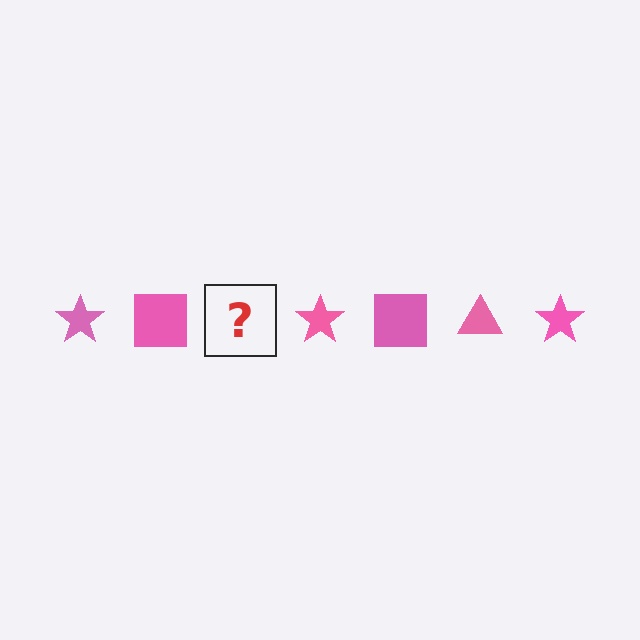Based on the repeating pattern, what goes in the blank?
The blank should be a pink triangle.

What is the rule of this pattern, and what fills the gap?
The rule is that the pattern cycles through star, square, triangle shapes in pink. The gap should be filled with a pink triangle.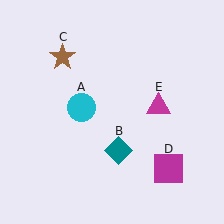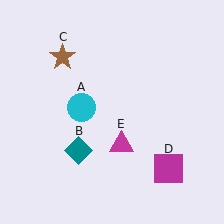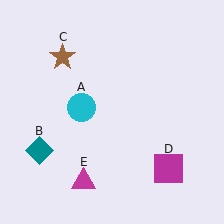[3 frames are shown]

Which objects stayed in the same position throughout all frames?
Cyan circle (object A) and brown star (object C) and magenta square (object D) remained stationary.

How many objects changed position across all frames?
2 objects changed position: teal diamond (object B), magenta triangle (object E).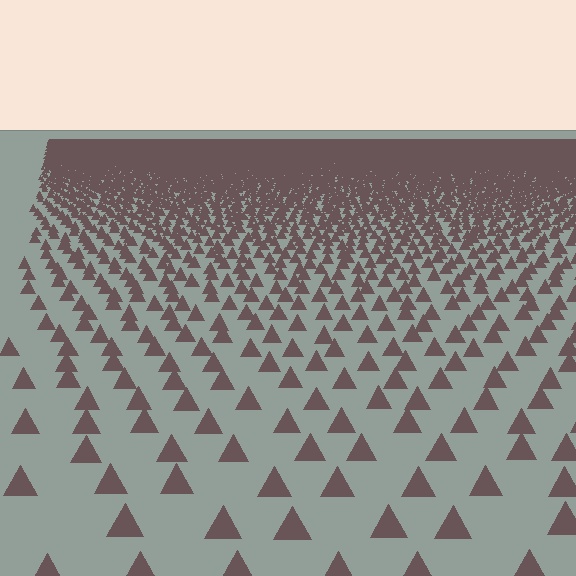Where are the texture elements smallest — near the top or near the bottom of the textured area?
Near the top.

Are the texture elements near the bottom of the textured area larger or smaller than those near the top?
Larger. Near the bottom, elements are closer to the viewer and appear at a bigger on-screen size.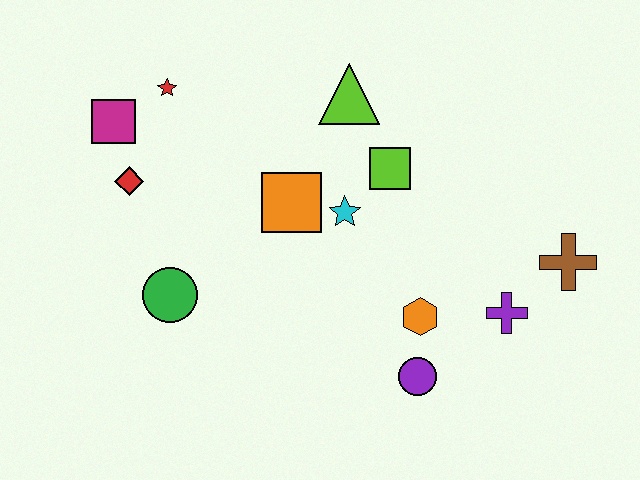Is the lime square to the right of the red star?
Yes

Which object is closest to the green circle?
The red diamond is closest to the green circle.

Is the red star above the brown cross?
Yes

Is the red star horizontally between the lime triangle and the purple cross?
No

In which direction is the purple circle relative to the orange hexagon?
The purple circle is below the orange hexagon.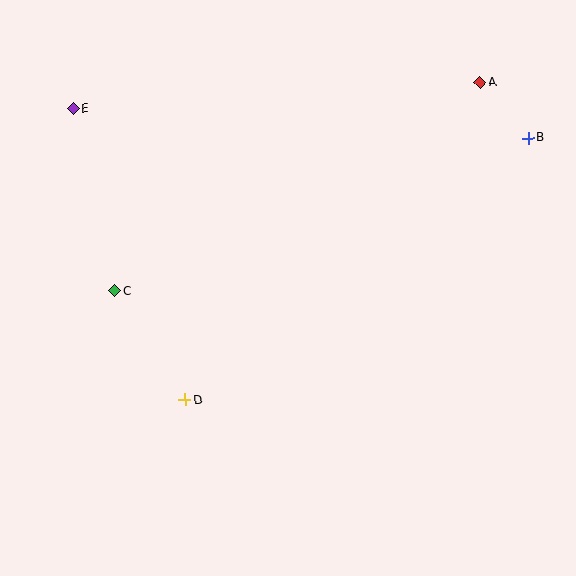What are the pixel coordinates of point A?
Point A is at (480, 82).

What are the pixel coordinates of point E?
Point E is at (73, 108).